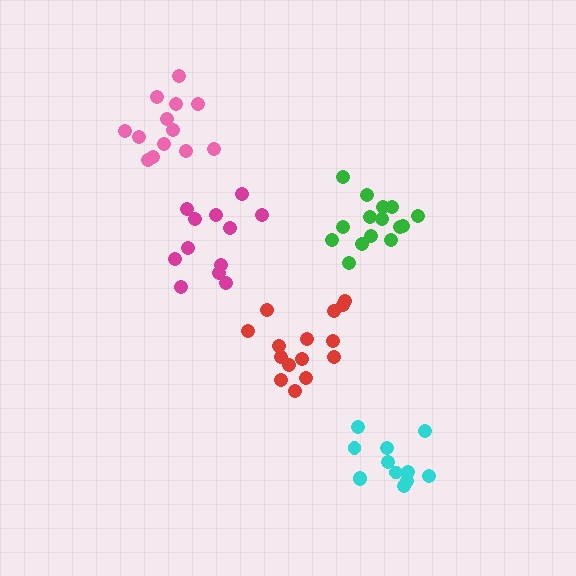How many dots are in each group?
Group 1: 15 dots, Group 2: 16 dots, Group 3: 12 dots, Group 4: 13 dots, Group 5: 12 dots (68 total).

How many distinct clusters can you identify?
There are 5 distinct clusters.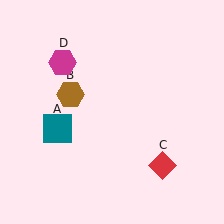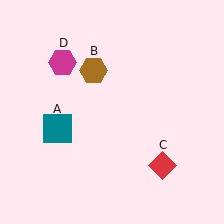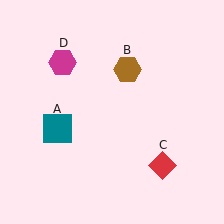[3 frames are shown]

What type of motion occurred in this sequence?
The brown hexagon (object B) rotated clockwise around the center of the scene.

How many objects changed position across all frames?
1 object changed position: brown hexagon (object B).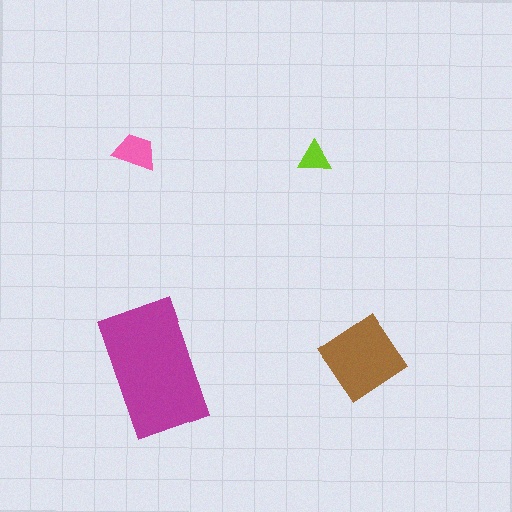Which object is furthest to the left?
The pink trapezoid is leftmost.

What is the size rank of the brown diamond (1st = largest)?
2nd.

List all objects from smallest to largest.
The lime triangle, the pink trapezoid, the brown diamond, the magenta rectangle.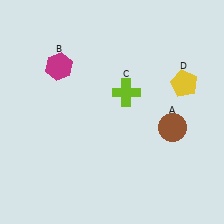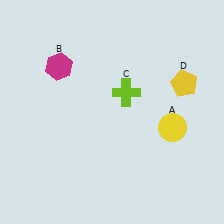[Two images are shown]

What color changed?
The circle (A) changed from brown in Image 1 to yellow in Image 2.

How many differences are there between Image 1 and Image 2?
There is 1 difference between the two images.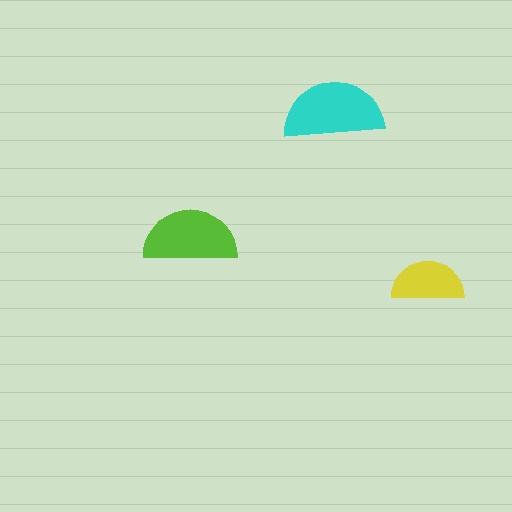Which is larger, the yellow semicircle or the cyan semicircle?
The cyan one.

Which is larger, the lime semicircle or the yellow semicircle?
The lime one.